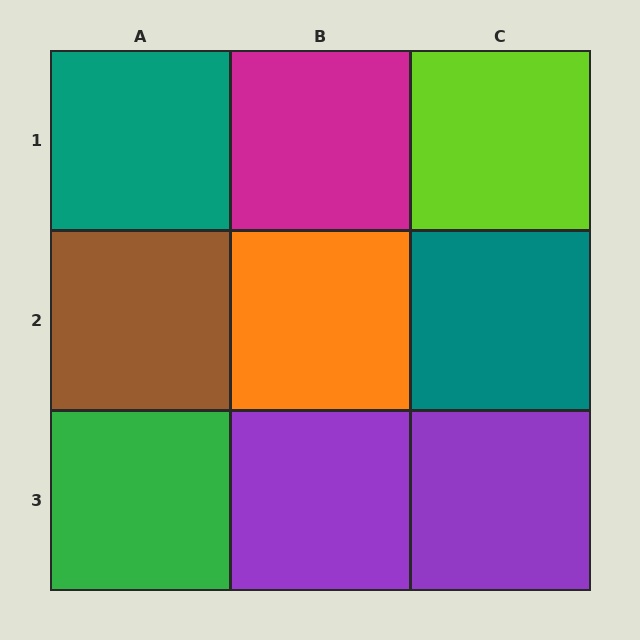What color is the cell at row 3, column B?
Purple.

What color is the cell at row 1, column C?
Lime.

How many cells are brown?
1 cell is brown.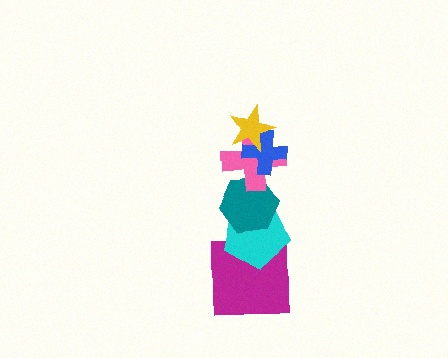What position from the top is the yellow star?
The yellow star is 1st from the top.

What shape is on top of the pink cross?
The blue cross is on top of the pink cross.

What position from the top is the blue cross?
The blue cross is 2nd from the top.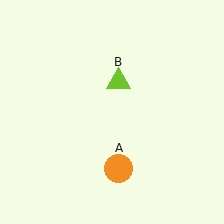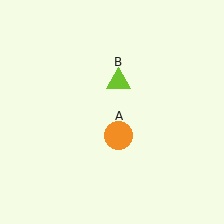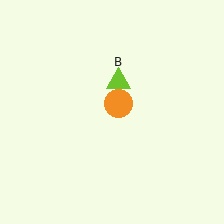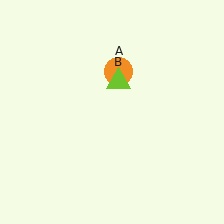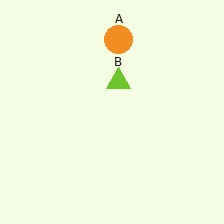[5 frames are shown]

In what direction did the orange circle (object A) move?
The orange circle (object A) moved up.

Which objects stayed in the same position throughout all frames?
Lime triangle (object B) remained stationary.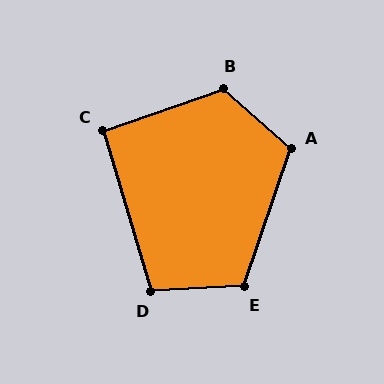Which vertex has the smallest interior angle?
C, at approximately 93 degrees.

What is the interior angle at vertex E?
Approximately 112 degrees (obtuse).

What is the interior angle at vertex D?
Approximately 103 degrees (obtuse).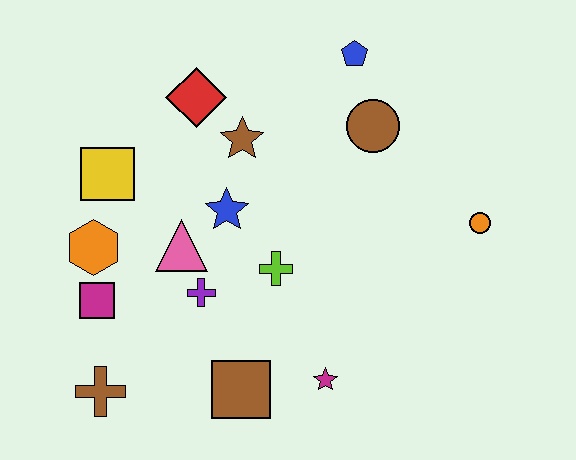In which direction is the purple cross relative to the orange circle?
The purple cross is to the left of the orange circle.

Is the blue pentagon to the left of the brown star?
No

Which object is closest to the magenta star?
The brown square is closest to the magenta star.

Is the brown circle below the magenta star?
No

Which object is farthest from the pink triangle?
The orange circle is farthest from the pink triangle.